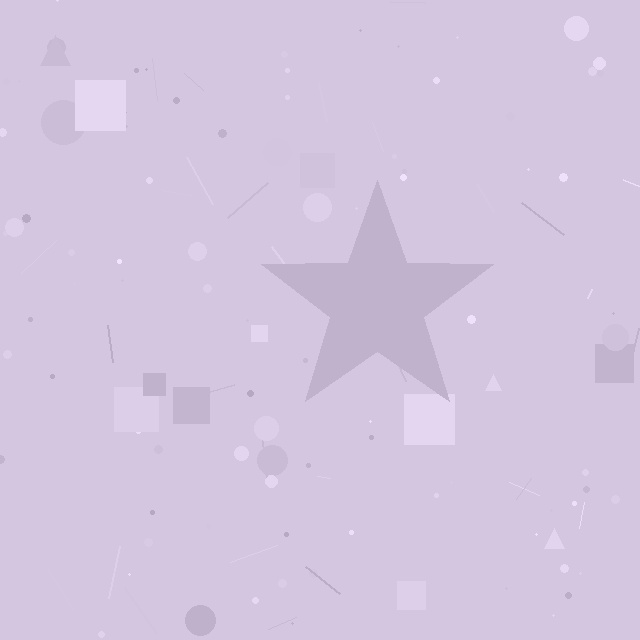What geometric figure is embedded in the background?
A star is embedded in the background.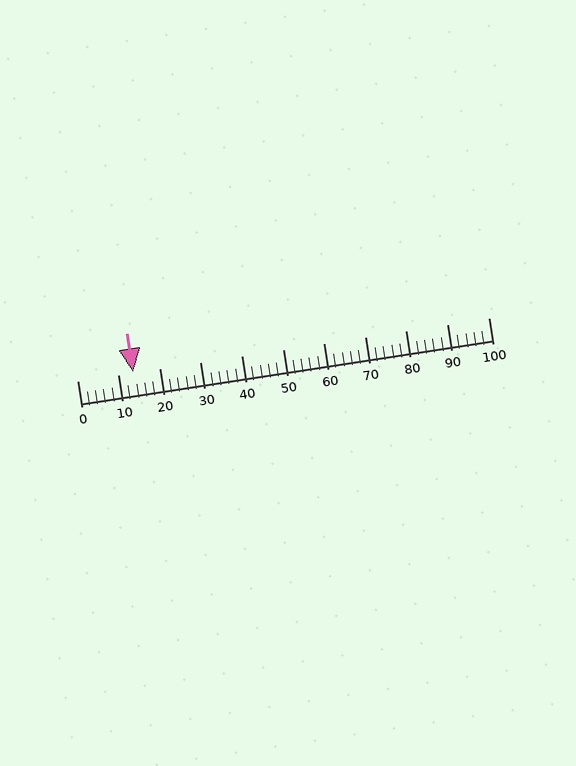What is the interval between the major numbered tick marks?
The major tick marks are spaced 10 units apart.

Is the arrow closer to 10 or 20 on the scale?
The arrow is closer to 10.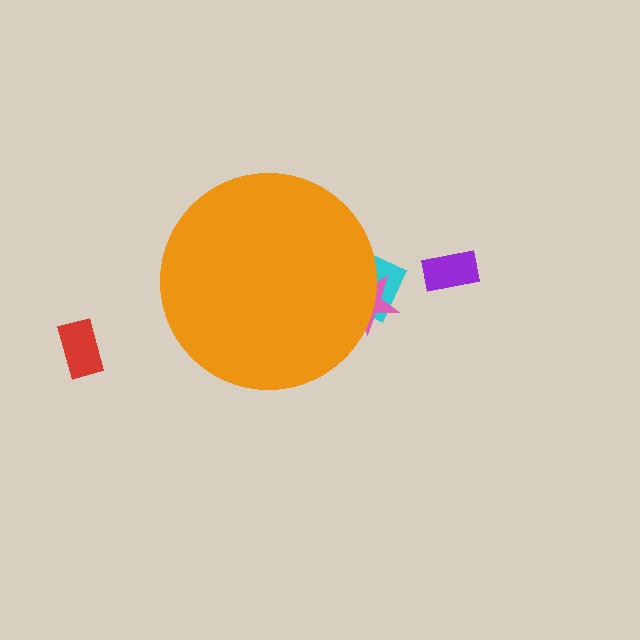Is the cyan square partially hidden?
Yes, the cyan square is partially hidden behind the orange circle.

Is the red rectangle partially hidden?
No, the red rectangle is fully visible.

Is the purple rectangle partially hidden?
No, the purple rectangle is fully visible.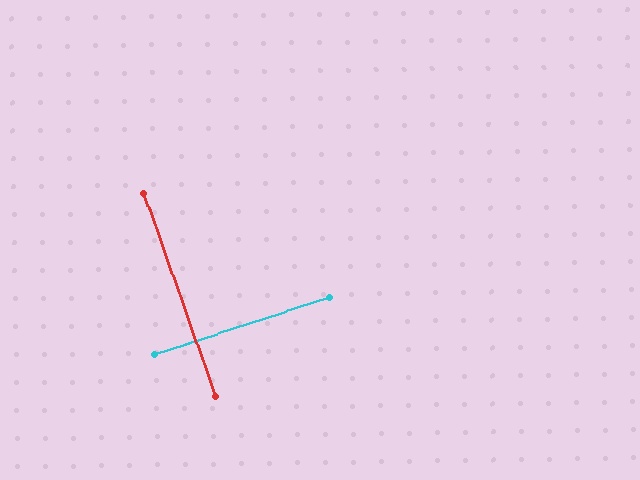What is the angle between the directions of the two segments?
Approximately 89 degrees.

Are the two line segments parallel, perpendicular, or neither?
Perpendicular — they meet at approximately 89°.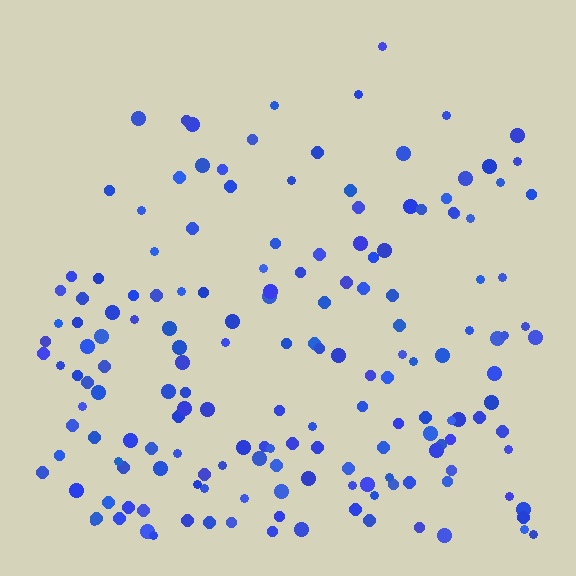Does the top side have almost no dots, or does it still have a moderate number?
Still a moderate number, just noticeably fewer than the bottom.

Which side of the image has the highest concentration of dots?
The bottom.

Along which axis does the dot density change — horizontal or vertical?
Vertical.